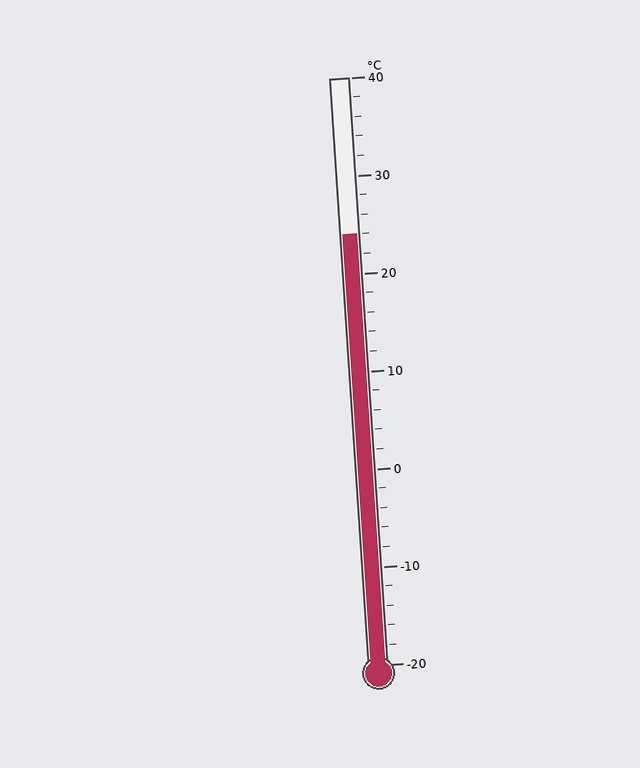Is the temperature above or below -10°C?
The temperature is above -10°C.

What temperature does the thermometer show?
The thermometer shows approximately 24°C.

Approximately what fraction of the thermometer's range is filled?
The thermometer is filled to approximately 75% of its range.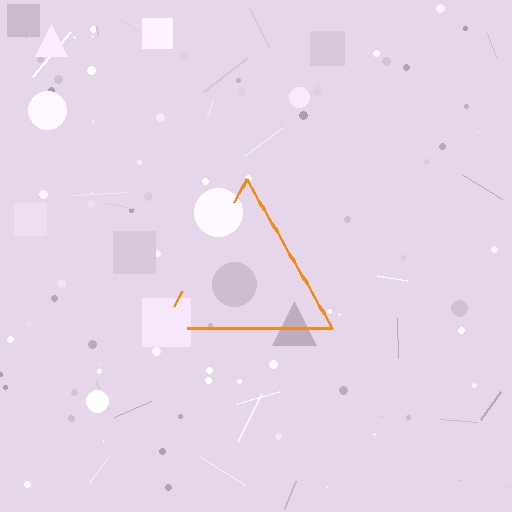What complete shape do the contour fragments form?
The contour fragments form a triangle.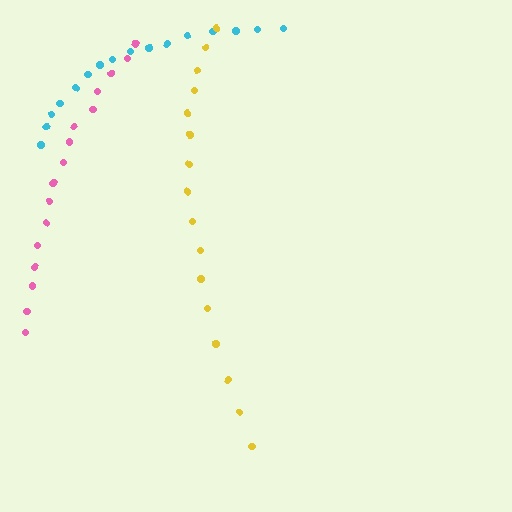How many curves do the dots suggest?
There are 3 distinct paths.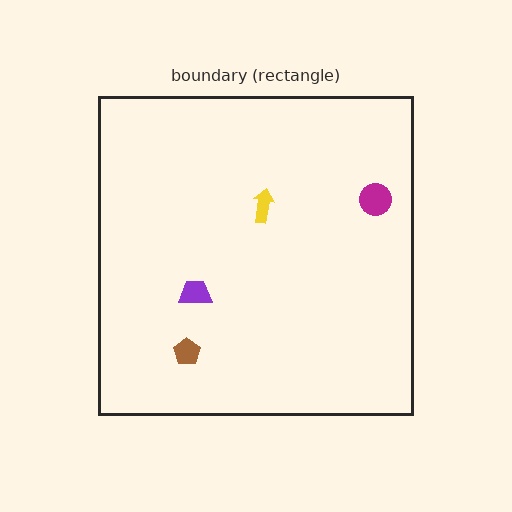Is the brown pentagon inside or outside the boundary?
Inside.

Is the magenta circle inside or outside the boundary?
Inside.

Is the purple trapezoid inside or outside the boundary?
Inside.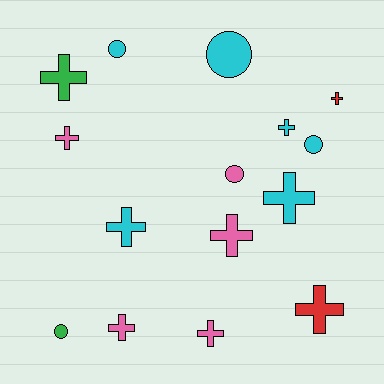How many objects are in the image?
There are 15 objects.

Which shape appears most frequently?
Cross, with 10 objects.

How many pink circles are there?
There is 1 pink circle.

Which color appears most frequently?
Cyan, with 6 objects.